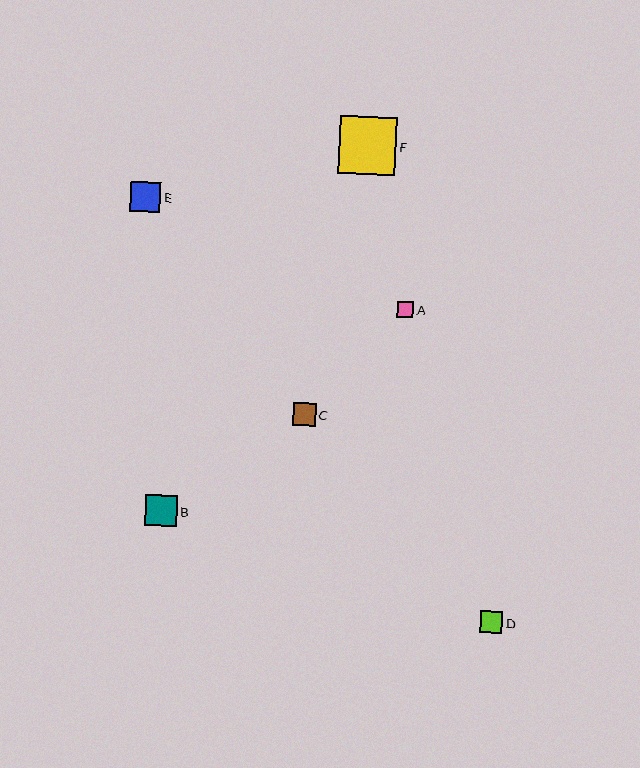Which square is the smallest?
Square A is the smallest with a size of approximately 16 pixels.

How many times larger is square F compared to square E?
Square F is approximately 1.9 times the size of square E.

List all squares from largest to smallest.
From largest to smallest: F, B, E, C, D, A.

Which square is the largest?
Square F is the largest with a size of approximately 58 pixels.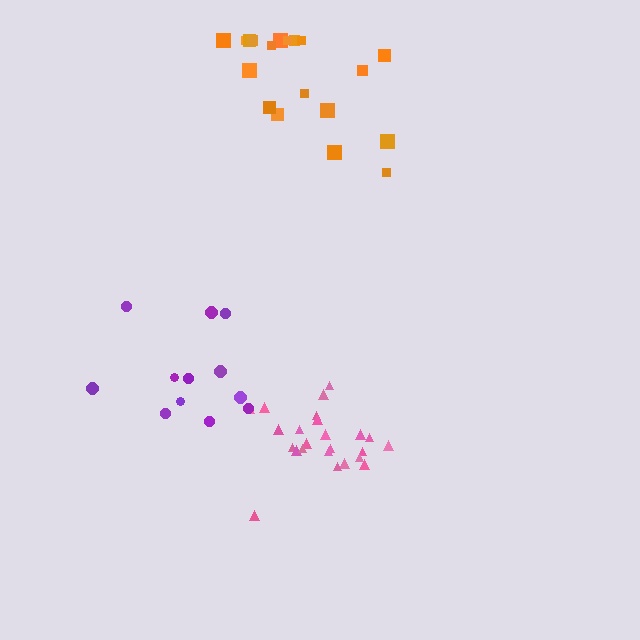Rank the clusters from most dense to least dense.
pink, orange, purple.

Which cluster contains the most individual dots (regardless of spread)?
Pink (24).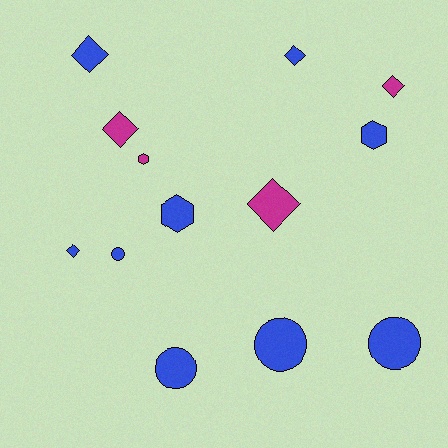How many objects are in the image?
There are 13 objects.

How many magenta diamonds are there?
There are 3 magenta diamonds.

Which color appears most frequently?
Blue, with 9 objects.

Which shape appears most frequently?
Diamond, with 6 objects.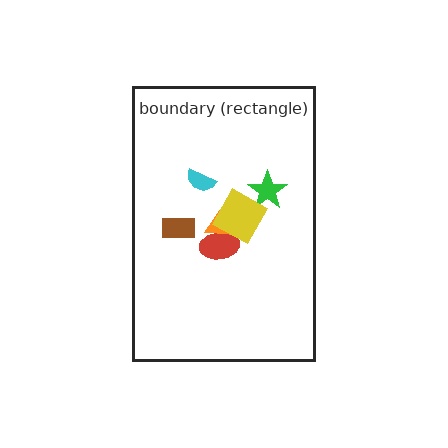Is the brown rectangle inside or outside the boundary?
Inside.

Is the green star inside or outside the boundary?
Inside.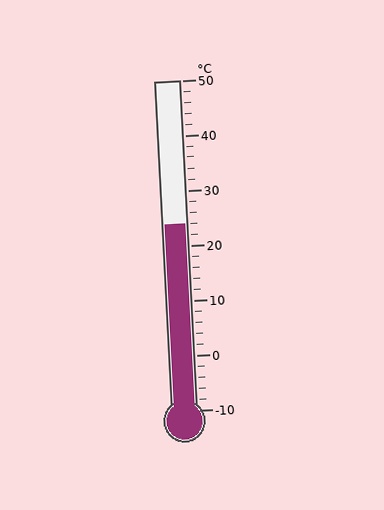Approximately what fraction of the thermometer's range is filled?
The thermometer is filled to approximately 55% of its range.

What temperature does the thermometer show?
The thermometer shows approximately 24°C.